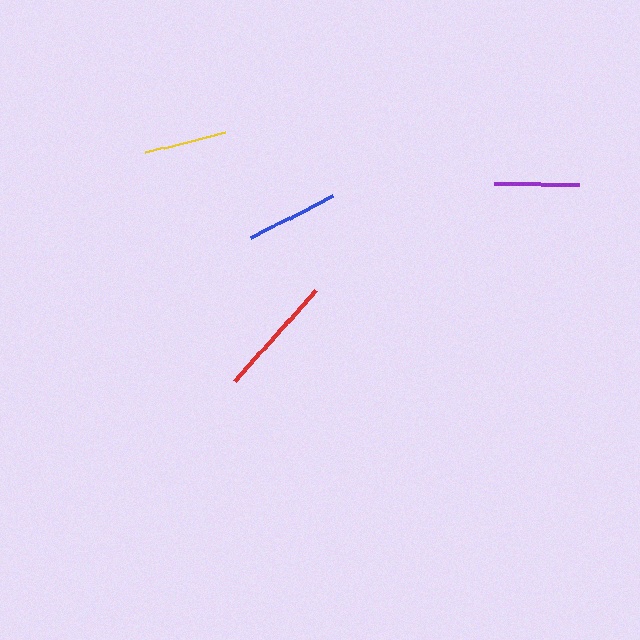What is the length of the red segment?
The red segment is approximately 122 pixels long.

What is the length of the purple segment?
The purple segment is approximately 84 pixels long.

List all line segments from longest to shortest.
From longest to shortest: red, blue, purple, yellow.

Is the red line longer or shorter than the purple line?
The red line is longer than the purple line.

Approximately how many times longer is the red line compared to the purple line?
The red line is approximately 1.4 times the length of the purple line.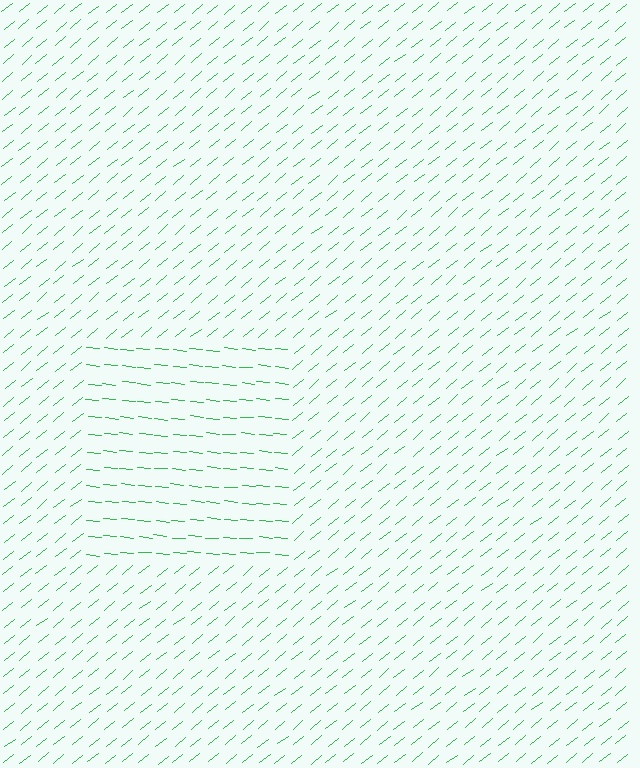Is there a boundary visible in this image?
Yes, there is a texture boundary formed by a change in line orientation.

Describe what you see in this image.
The image is filled with small green line segments. A rectangle region in the image has lines oriented differently from the surrounding lines, creating a visible texture boundary.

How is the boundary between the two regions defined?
The boundary is defined purely by a change in line orientation (approximately 45 degrees difference). All lines are the same color and thickness.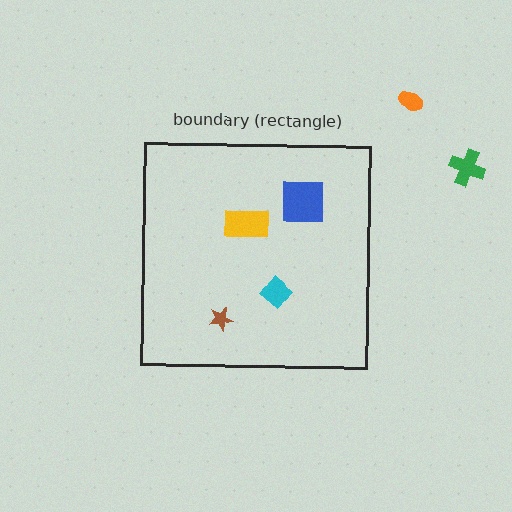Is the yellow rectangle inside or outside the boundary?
Inside.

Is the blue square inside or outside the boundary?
Inside.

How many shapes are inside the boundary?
4 inside, 2 outside.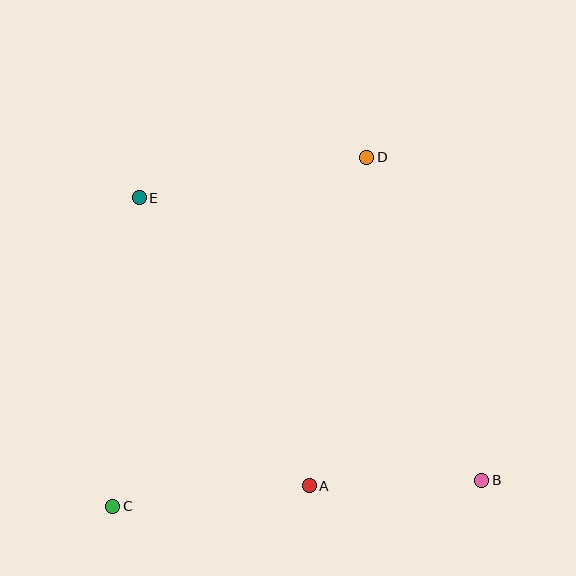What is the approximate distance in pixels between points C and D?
The distance between C and D is approximately 431 pixels.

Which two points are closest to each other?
Points A and B are closest to each other.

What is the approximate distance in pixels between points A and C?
The distance between A and C is approximately 197 pixels.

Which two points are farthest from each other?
Points B and E are farthest from each other.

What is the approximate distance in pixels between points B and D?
The distance between B and D is approximately 343 pixels.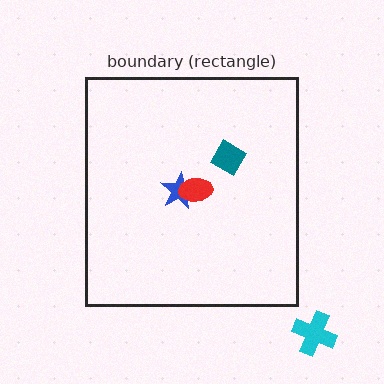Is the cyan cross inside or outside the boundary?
Outside.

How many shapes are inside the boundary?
3 inside, 1 outside.